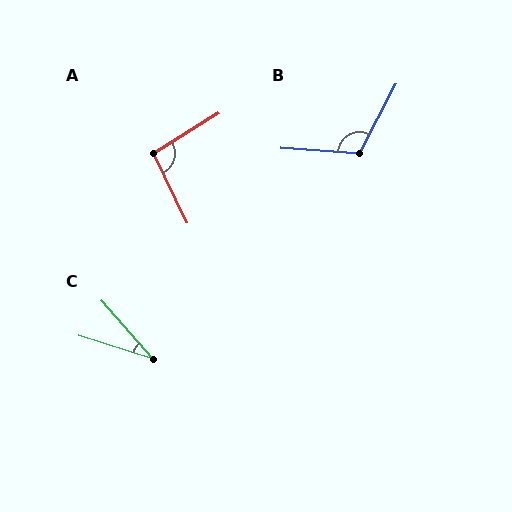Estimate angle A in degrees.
Approximately 96 degrees.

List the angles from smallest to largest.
C (31°), A (96°), B (114°).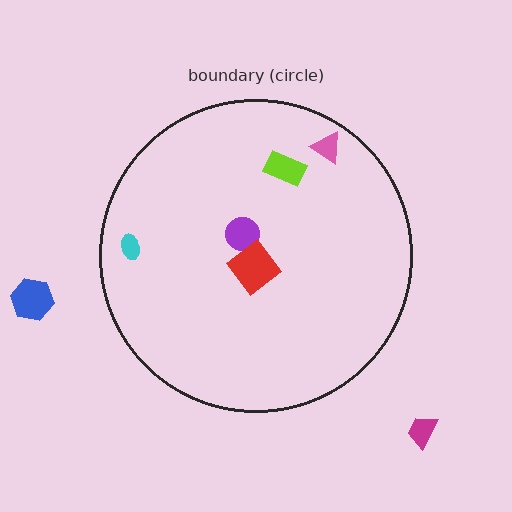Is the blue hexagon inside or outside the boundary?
Outside.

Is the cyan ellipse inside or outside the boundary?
Inside.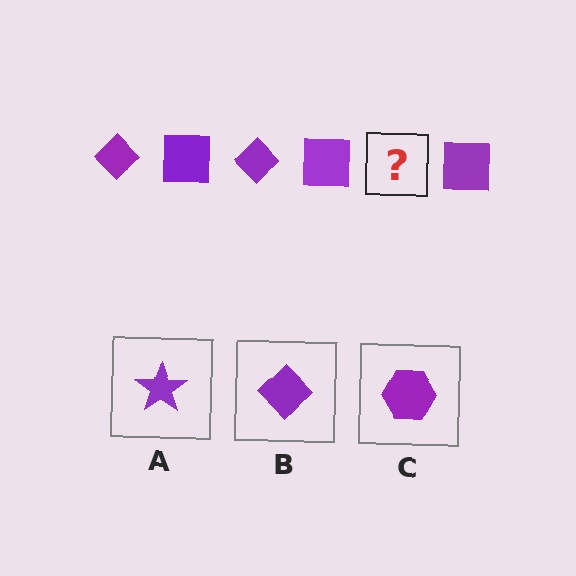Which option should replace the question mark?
Option B.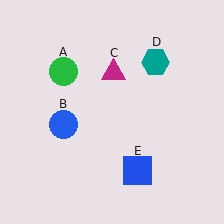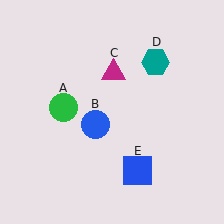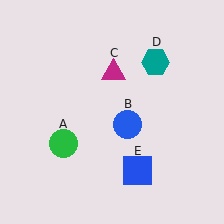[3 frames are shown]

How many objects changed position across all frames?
2 objects changed position: green circle (object A), blue circle (object B).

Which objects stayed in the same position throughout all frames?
Magenta triangle (object C) and teal hexagon (object D) and blue square (object E) remained stationary.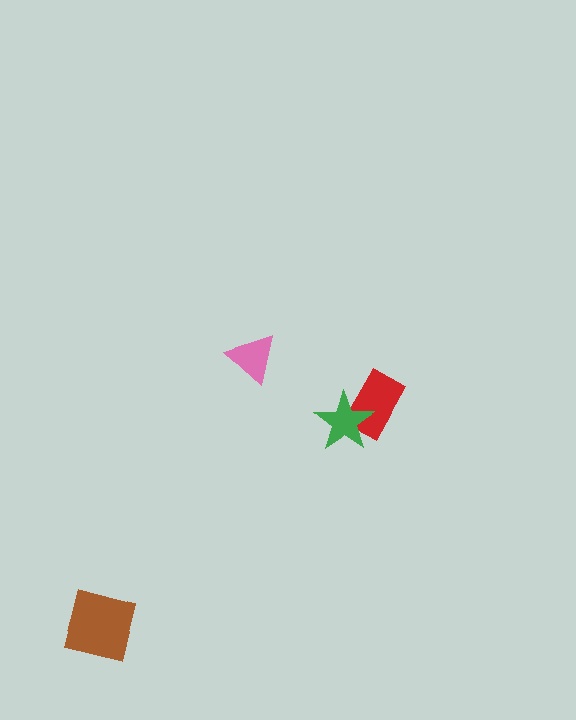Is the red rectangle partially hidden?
Yes, it is partially covered by another shape.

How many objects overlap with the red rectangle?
1 object overlaps with the red rectangle.